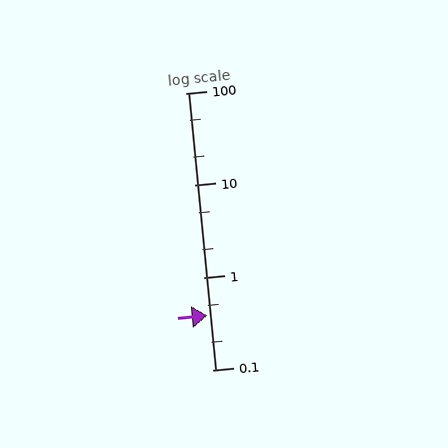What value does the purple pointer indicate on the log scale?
The pointer indicates approximately 0.39.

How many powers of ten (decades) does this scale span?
The scale spans 3 decades, from 0.1 to 100.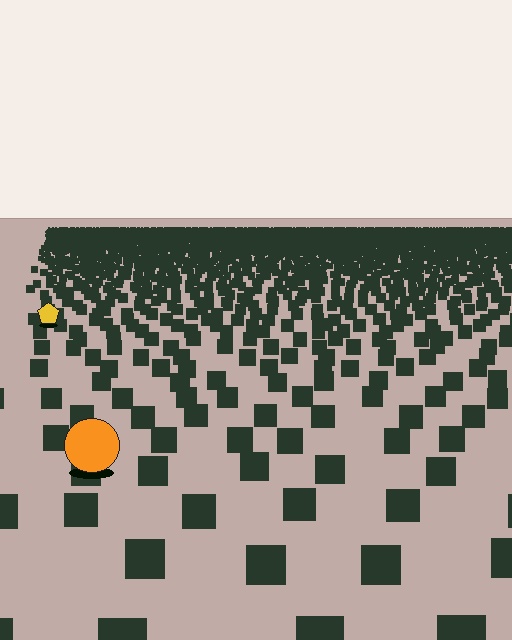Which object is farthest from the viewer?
The yellow pentagon is farthest from the viewer. It appears smaller and the ground texture around it is denser.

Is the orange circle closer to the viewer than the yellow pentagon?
Yes. The orange circle is closer — you can tell from the texture gradient: the ground texture is coarser near it.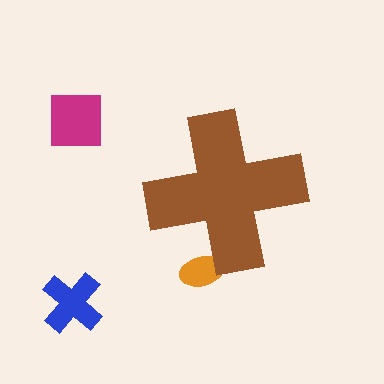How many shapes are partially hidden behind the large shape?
1 shape is partially hidden.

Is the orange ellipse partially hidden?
Yes, the orange ellipse is partially hidden behind the brown cross.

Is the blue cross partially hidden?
No, the blue cross is fully visible.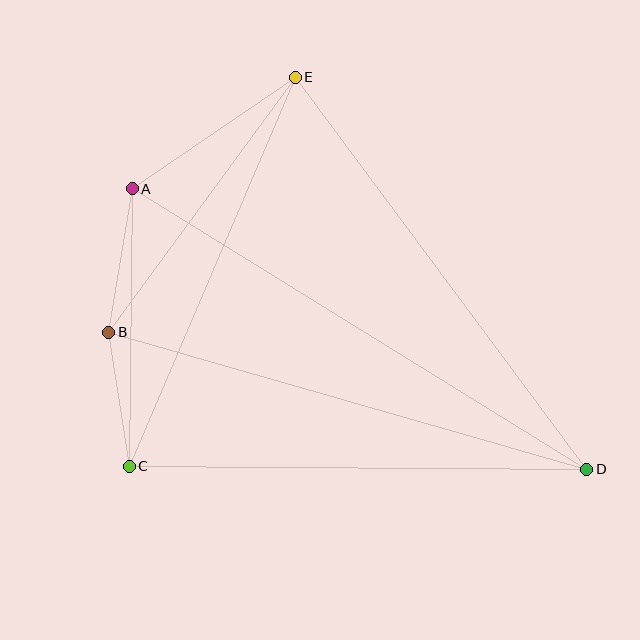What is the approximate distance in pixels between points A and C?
The distance between A and C is approximately 277 pixels.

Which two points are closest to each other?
Points B and C are closest to each other.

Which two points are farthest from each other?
Points A and D are farthest from each other.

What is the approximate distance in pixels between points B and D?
The distance between B and D is approximately 497 pixels.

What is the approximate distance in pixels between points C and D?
The distance between C and D is approximately 457 pixels.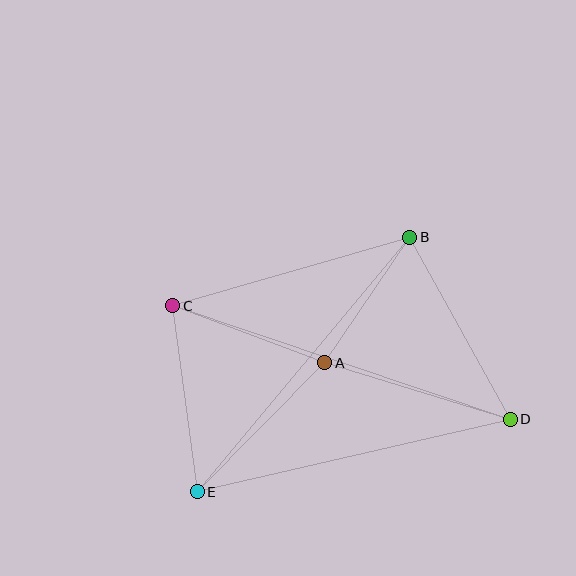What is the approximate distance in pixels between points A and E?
The distance between A and E is approximately 181 pixels.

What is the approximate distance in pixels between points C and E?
The distance between C and E is approximately 188 pixels.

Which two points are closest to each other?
Points A and B are closest to each other.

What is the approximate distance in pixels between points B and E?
The distance between B and E is approximately 332 pixels.